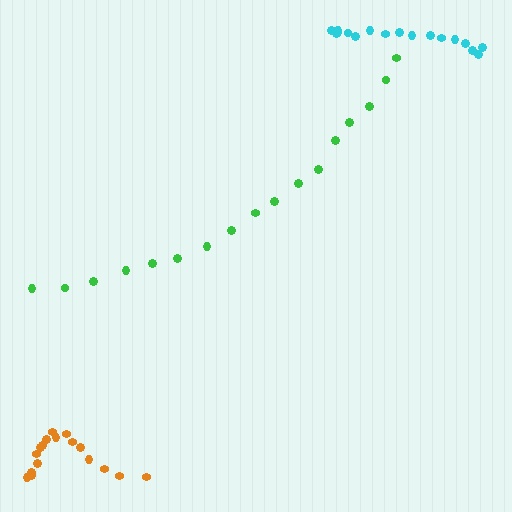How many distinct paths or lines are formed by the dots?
There are 3 distinct paths.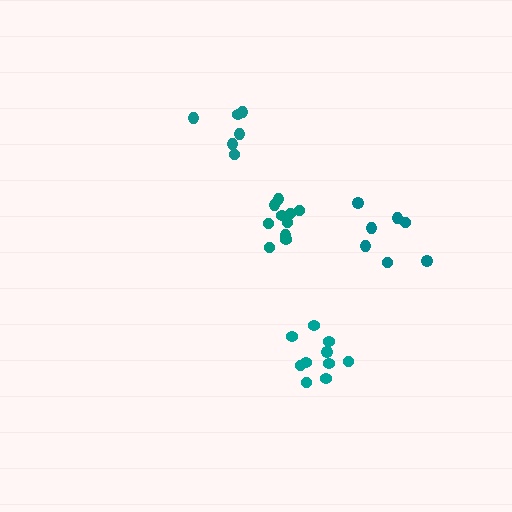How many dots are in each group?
Group 1: 10 dots, Group 2: 7 dots, Group 3: 10 dots, Group 4: 6 dots (33 total).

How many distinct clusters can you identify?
There are 4 distinct clusters.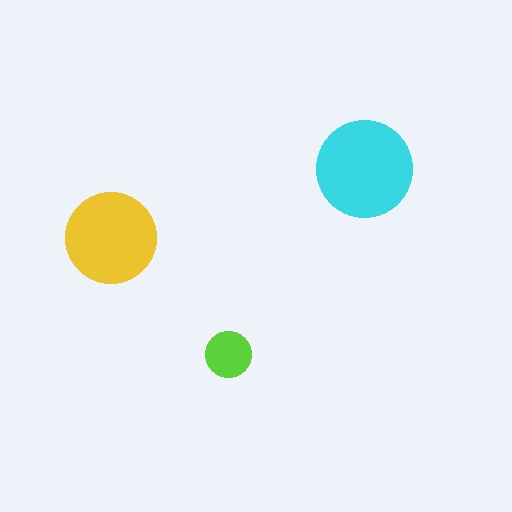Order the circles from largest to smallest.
the cyan one, the yellow one, the lime one.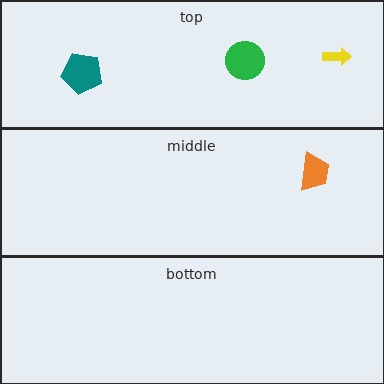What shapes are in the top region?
The yellow arrow, the green circle, the teal pentagon.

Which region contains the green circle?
The top region.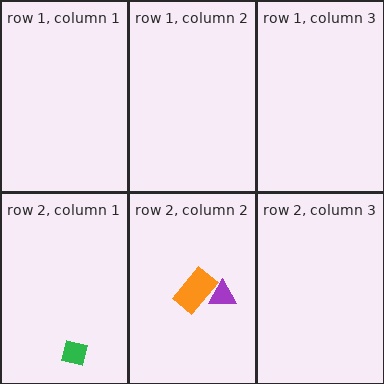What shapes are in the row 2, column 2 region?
The orange rectangle, the purple triangle.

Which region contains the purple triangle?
The row 2, column 2 region.